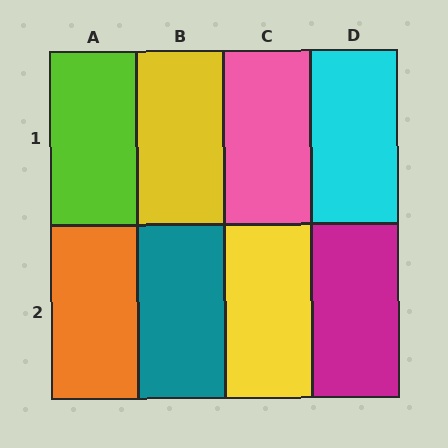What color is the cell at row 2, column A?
Orange.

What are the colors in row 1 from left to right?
Lime, yellow, pink, cyan.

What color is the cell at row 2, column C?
Yellow.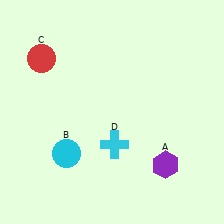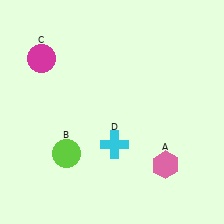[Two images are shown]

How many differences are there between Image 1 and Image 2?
There are 3 differences between the two images.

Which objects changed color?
A changed from purple to pink. B changed from cyan to lime. C changed from red to magenta.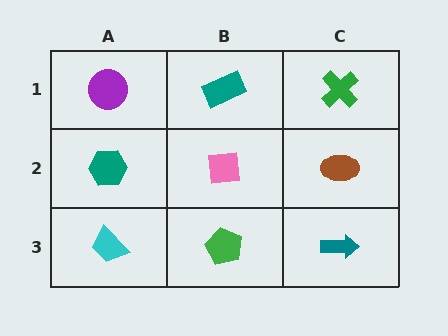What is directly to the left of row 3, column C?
A green pentagon.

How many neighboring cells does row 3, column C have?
2.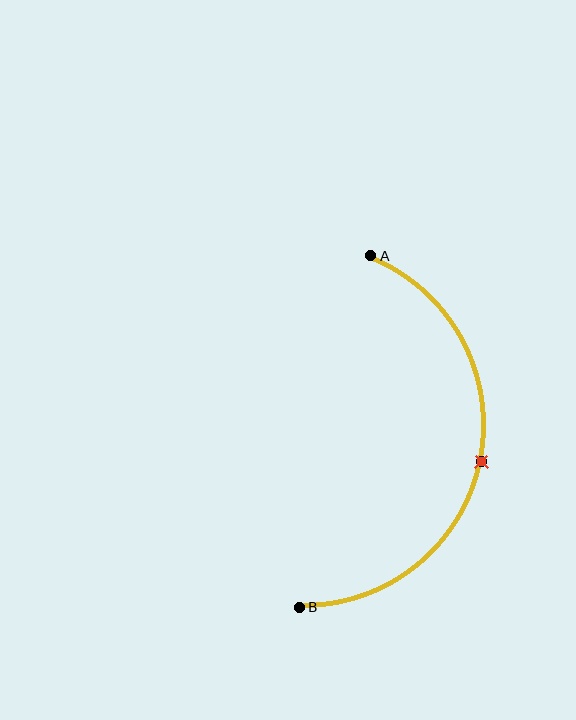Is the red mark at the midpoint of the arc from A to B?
Yes. The red mark lies on the arc at equal arc-length from both A and B — it is the arc midpoint.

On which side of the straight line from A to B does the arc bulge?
The arc bulges to the right of the straight line connecting A and B.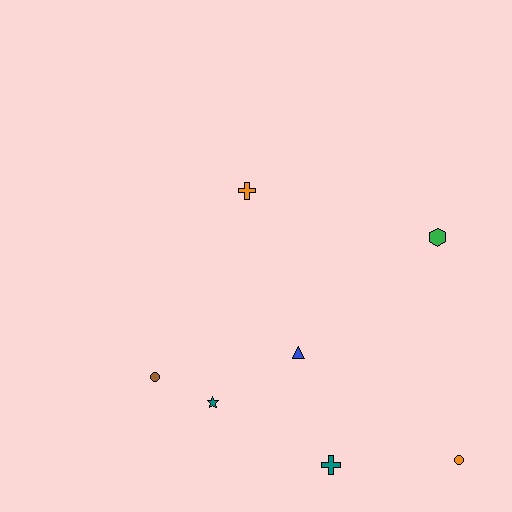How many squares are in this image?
There are no squares.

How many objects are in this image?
There are 7 objects.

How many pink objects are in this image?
There are no pink objects.